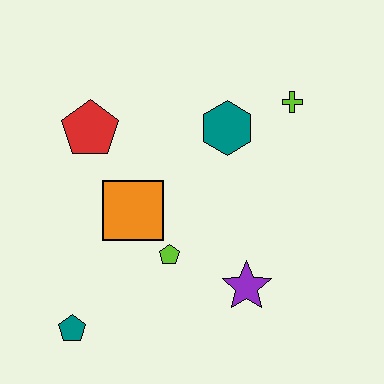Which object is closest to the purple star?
The lime pentagon is closest to the purple star.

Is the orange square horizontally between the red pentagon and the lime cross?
Yes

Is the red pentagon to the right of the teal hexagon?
No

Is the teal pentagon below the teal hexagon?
Yes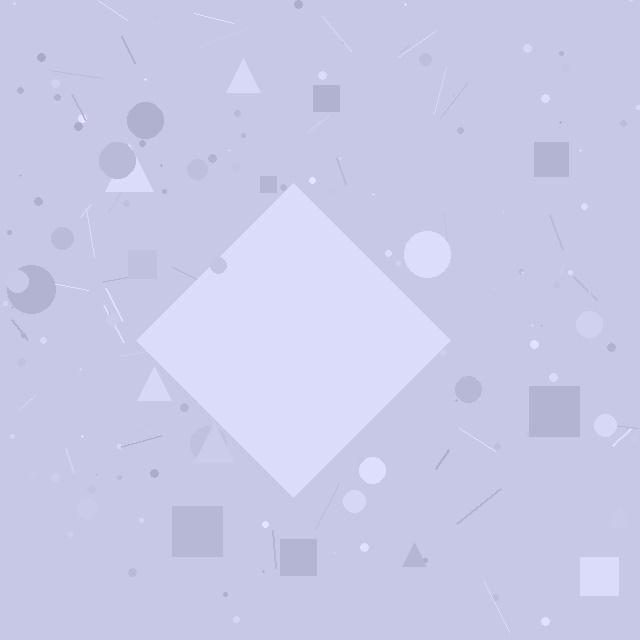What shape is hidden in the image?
A diamond is hidden in the image.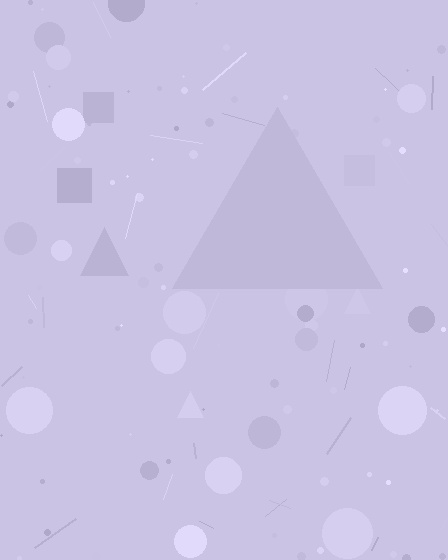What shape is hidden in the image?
A triangle is hidden in the image.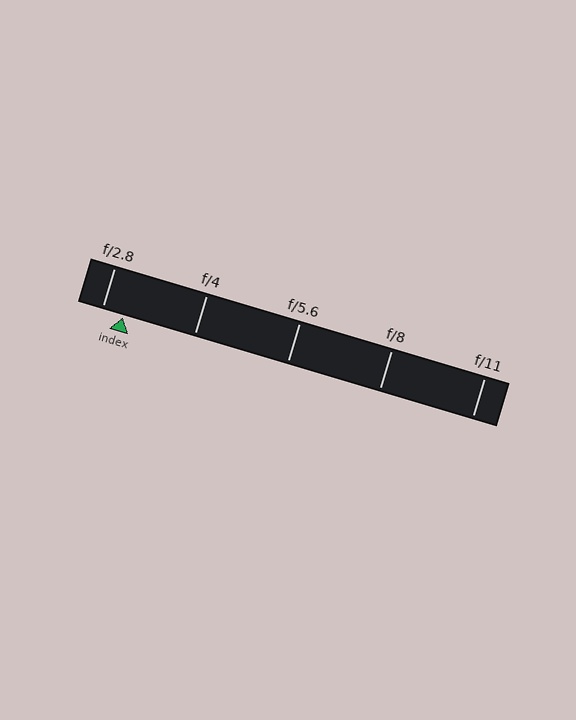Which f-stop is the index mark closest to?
The index mark is closest to f/2.8.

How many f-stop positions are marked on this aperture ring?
There are 5 f-stop positions marked.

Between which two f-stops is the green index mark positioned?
The index mark is between f/2.8 and f/4.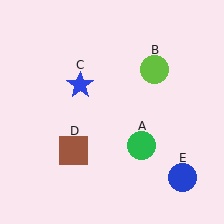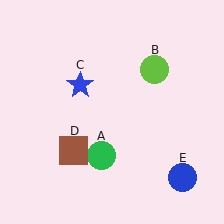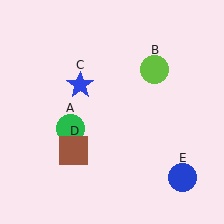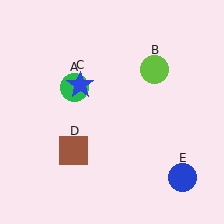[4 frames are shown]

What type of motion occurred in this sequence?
The green circle (object A) rotated clockwise around the center of the scene.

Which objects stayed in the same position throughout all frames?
Lime circle (object B) and blue star (object C) and brown square (object D) and blue circle (object E) remained stationary.